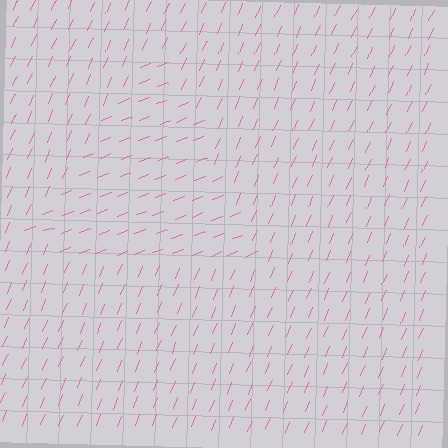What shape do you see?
I see a triangle.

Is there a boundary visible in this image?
Yes, there is a texture boundary formed by a change in line orientation.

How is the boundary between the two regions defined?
The boundary is defined purely by a change in line orientation (approximately 45 degrees difference). All lines are the same color and thickness.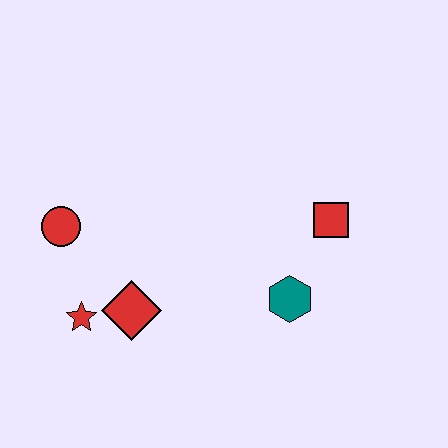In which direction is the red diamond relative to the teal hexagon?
The red diamond is to the left of the teal hexagon.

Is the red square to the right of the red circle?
Yes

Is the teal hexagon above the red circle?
No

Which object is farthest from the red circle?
The red square is farthest from the red circle.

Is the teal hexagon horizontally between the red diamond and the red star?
No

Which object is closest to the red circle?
The red star is closest to the red circle.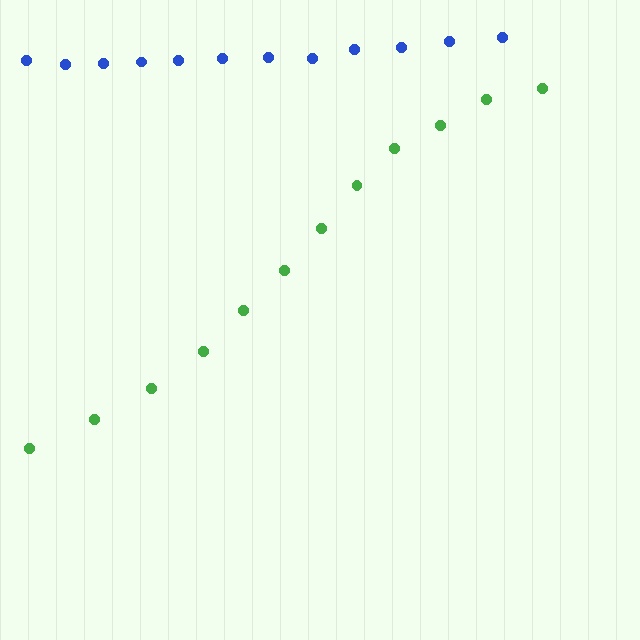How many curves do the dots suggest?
There are 2 distinct paths.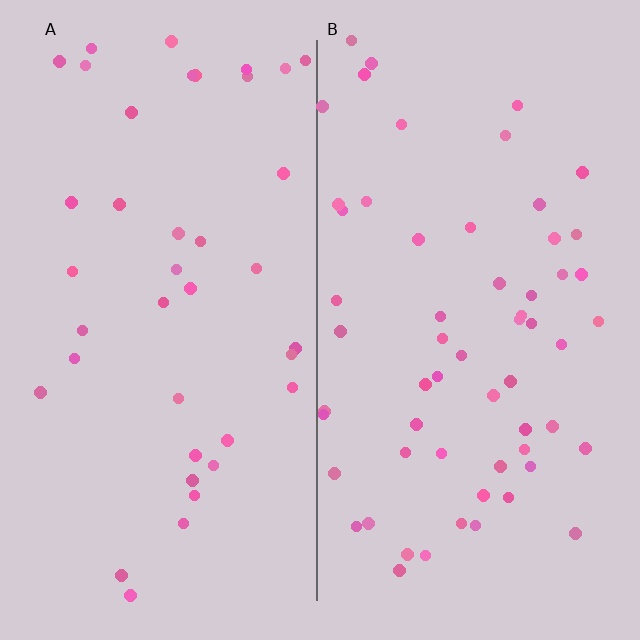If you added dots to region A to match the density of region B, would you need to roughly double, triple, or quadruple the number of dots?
Approximately double.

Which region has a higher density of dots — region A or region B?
B (the right).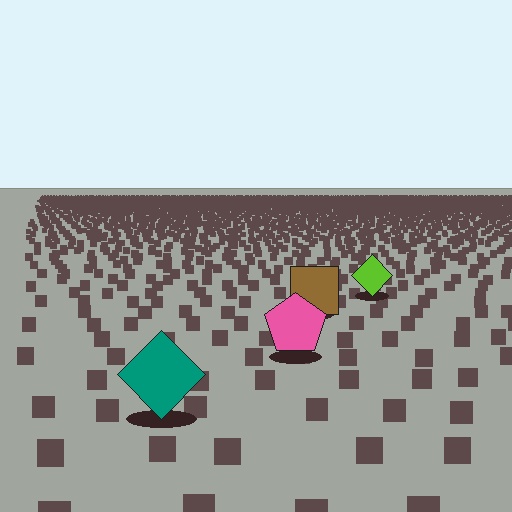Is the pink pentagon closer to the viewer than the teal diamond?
No. The teal diamond is closer — you can tell from the texture gradient: the ground texture is coarser near it.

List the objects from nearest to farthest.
From nearest to farthest: the teal diamond, the pink pentagon, the brown square, the lime diamond.